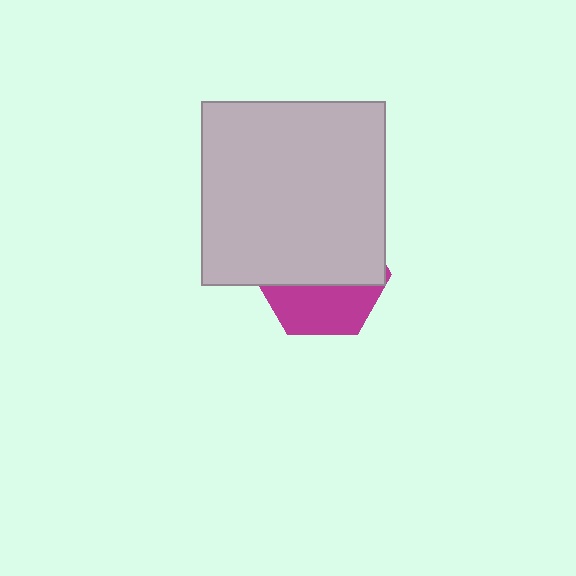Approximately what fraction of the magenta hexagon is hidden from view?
Roughly 61% of the magenta hexagon is hidden behind the light gray square.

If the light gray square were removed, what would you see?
You would see the complete magenta hexagon.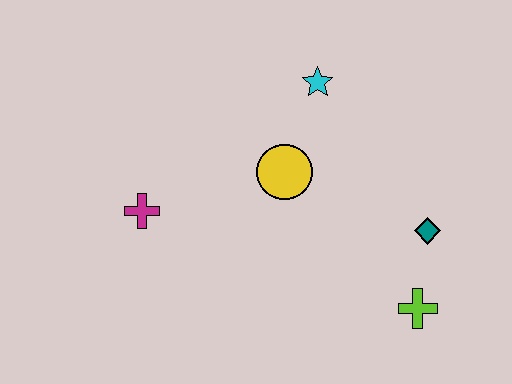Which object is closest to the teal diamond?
The lime cross is closest to the teal diamond.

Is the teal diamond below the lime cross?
No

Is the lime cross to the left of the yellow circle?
No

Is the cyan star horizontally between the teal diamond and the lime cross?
No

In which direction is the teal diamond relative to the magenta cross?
The teal diamond is to the right of the magenta cross.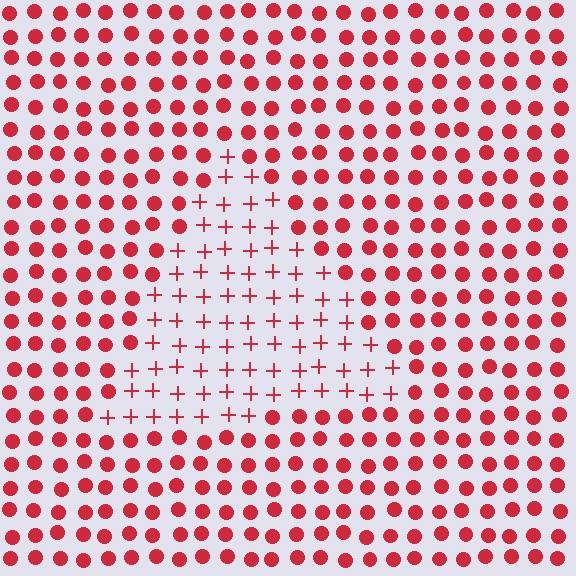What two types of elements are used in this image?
The image uses plus signs inside the triangle region and circles outside it.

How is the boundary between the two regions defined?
The boundary is defined by a change in element shape: plus signs inside vs. circles outside. All elements share the same color and spacing.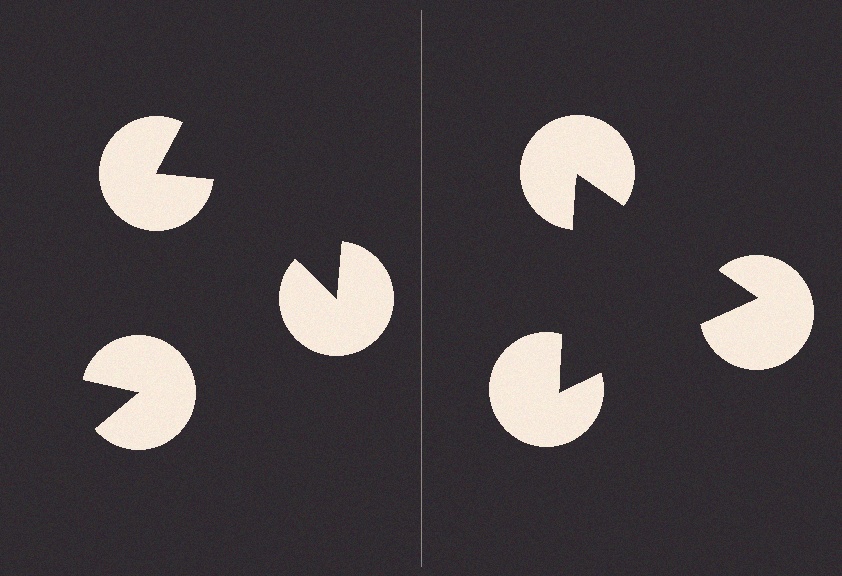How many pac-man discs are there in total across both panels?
6 — 3 on each side.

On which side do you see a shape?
An illusory triangle appears on the right side. On the left side the wedge cuts are rotated, so no coherent shape forms.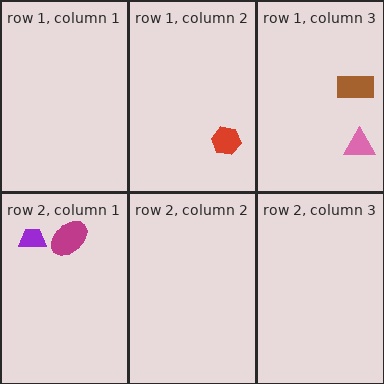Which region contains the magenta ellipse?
The row 2, column 1 region.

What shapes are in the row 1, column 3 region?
The brown rectangle, the pink triangle.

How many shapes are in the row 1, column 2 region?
1.